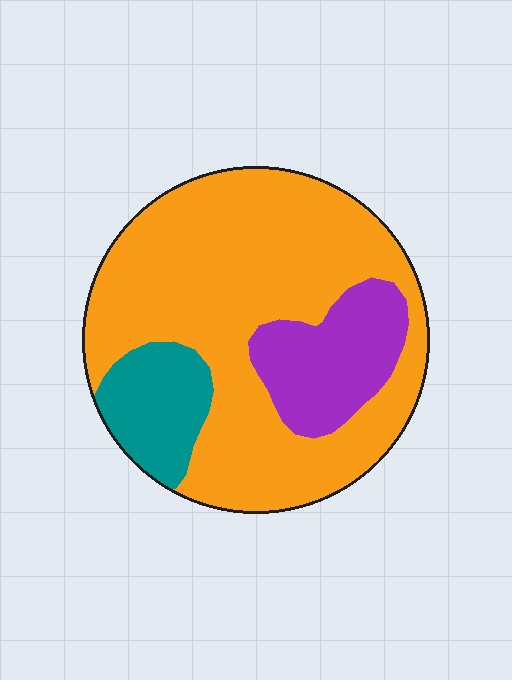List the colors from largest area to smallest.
From largest to smallest: orange, purple, teal.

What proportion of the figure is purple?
Purple takes up about one sixth (1/6) of the figure.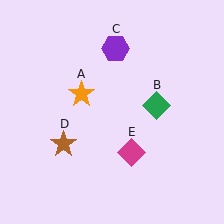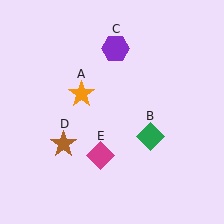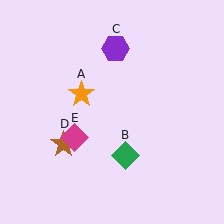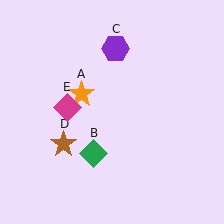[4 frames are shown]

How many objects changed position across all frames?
2 objects changed position: green diamond (object B), magenta diamond (object E).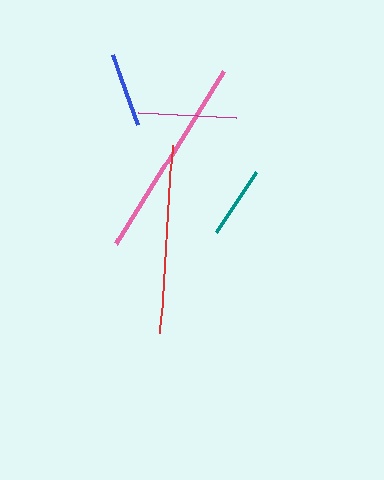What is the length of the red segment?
The red segment is approximately 189 pixels long.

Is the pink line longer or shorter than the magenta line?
The pink line is longer than the magenta line.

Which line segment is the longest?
The pink line is the longest at approximately 204 pixels.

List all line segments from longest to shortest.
From longest to shortest: pink, red, magenta, blue, teal.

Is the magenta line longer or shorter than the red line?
The red line is longer than the magenta line.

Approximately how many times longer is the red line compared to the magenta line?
The red line is approximately 1.9 times the length of the magenta line.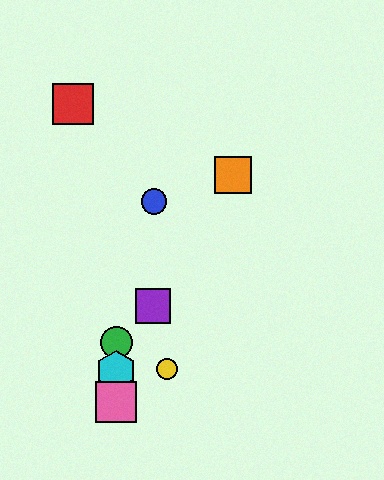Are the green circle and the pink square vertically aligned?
Yes, both are at x≈116.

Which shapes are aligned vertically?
The green circle, the cyan hexagon, the pink square are aligned vertically.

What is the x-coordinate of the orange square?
The orange square is at x≈233.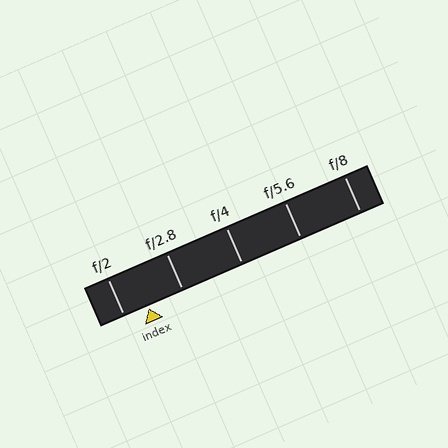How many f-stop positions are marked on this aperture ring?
There are 5 f-stop positions marked.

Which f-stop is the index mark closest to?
The index mark is closest to f/2.